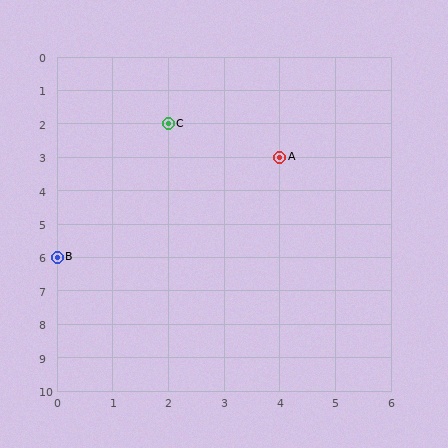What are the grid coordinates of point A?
Point A is at grid coordinates (4, 3).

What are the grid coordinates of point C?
Point C is at grid coordinates (2, 2).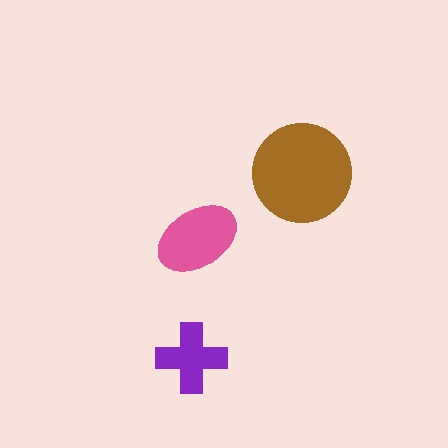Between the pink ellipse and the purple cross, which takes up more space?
The pink ellipse.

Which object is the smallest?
The purple cross.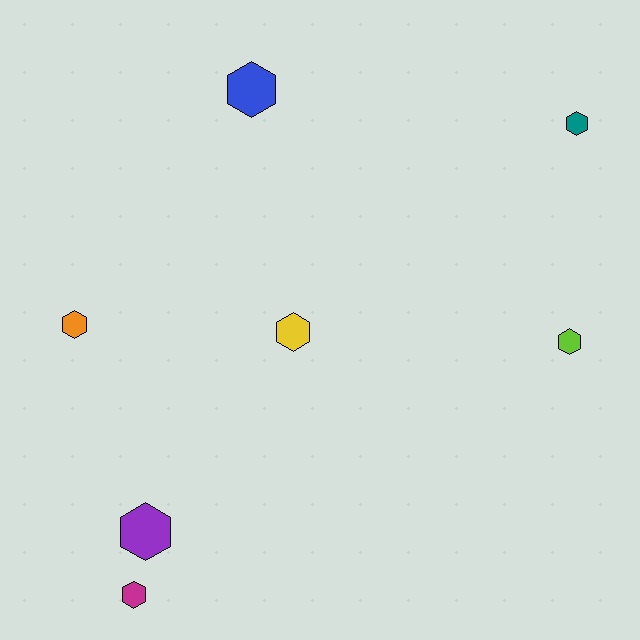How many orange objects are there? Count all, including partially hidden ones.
There is 1 orange object.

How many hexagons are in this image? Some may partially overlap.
There are 7 hexagons.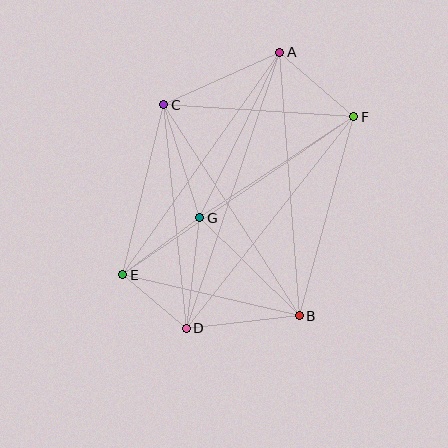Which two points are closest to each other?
Points D and E are closest to each other.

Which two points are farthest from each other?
Points A and D are farthest from each other.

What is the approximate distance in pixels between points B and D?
The distance between B and D is approximately 114 pixels.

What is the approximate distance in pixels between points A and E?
The distance between A and E is approximately 272 pixels.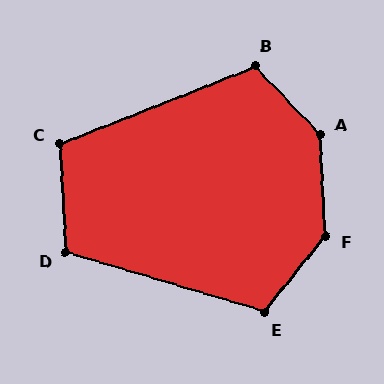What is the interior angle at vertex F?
Approximately 138 degrees (obtuse).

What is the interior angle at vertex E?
Approximately 112 degrees (obtuse).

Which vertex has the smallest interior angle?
C, at approximately 109 degrees.